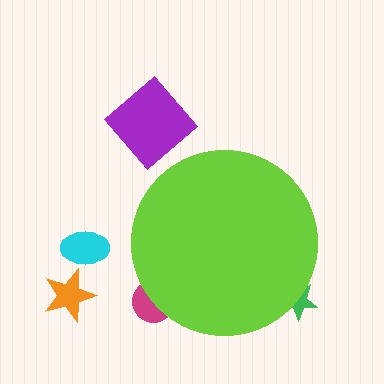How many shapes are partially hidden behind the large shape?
2 shapes are partially hidden.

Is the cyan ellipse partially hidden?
No, the cyan ellipse is fully visible.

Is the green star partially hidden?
Yes, the green star is partially hidden behind the lime circle.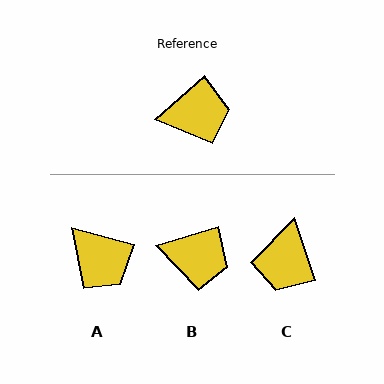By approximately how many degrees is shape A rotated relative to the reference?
Approximately 56 degrees clockwise.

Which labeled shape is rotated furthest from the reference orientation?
C, about 112 degrees away.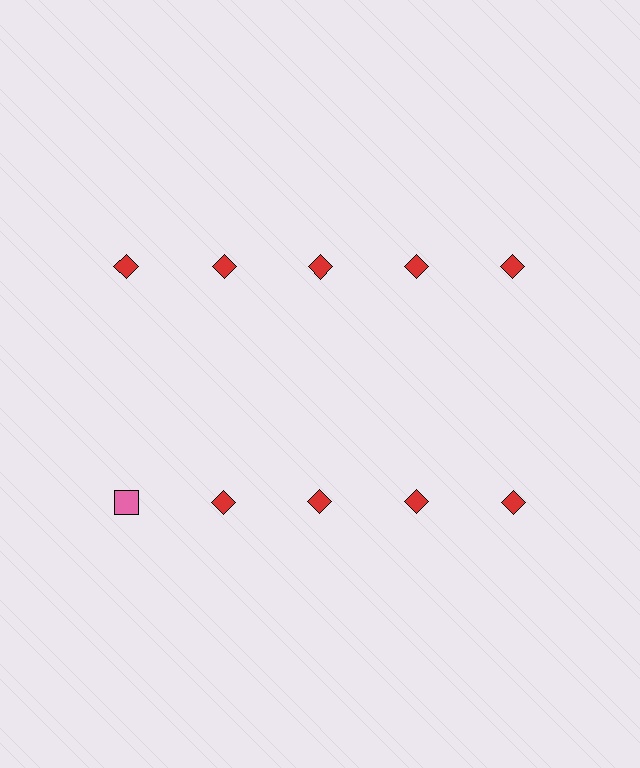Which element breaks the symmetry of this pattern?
The pink square in the second row, leftmost column breaks the symmetry. All other shapes are red diamonds.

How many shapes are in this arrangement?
There are 10 shapes arranged in a grid pattern.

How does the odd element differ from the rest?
It differs in both color (pink instead of red) and shape (square instead of diamond).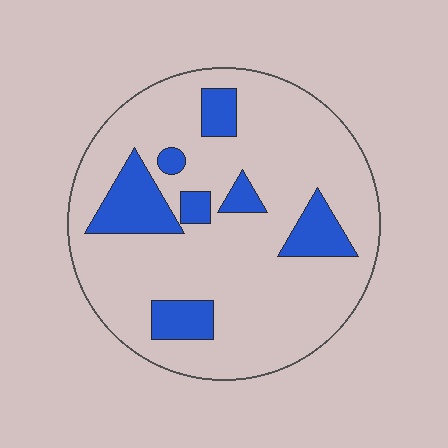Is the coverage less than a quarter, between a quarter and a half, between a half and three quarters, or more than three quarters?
Less than a quarter.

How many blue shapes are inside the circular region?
7.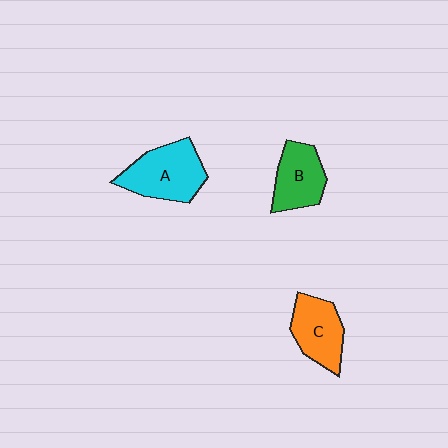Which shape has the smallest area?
Shape B (green).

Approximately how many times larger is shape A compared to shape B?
Approximately 1.3 times.